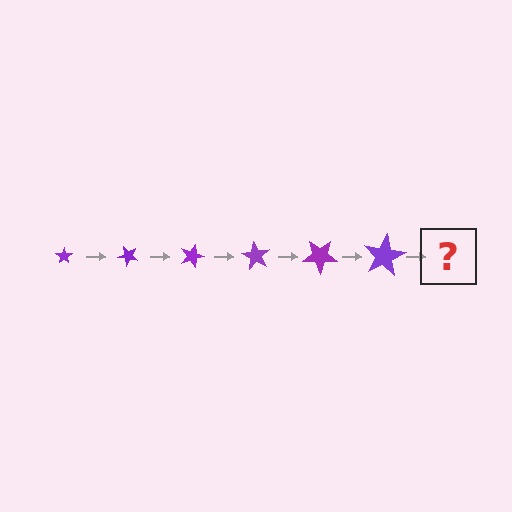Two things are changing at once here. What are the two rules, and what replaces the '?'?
The two rules are that the star grows larger each step and it rotates 45 degrees each step. The '?' should be a star, larger than the previous one and rotated 270 degrees from the start.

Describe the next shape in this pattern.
It should be a star, larger than the previous one and rotated 270 degrees from the start.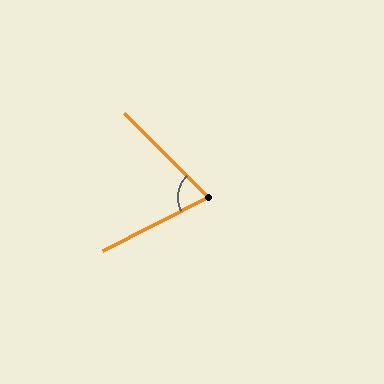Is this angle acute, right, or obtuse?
It is acute.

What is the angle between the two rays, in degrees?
Approximately 72 degrees.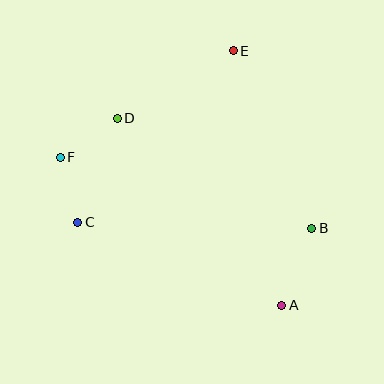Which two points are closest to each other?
Points C and F are closest to each other.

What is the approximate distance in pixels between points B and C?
The distance between B and C is approximately 234 pixels.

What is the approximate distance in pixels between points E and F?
The distance between E and F is approximately 203 pixels.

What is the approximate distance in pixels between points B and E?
The distance between B and E is approximately 194 pixels.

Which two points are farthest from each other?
Points A and F are farthest from each other.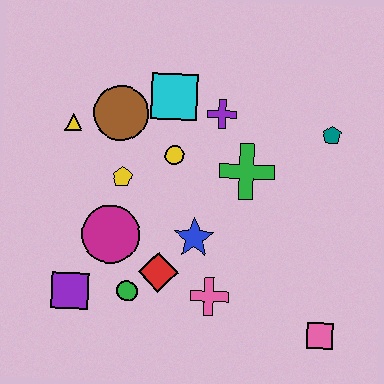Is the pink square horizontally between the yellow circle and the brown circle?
No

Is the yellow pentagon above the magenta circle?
Yes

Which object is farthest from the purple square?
The teal pentagon is farthest from the purple square.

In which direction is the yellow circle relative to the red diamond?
The yellow circle is above the red diamond.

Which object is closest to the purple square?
The green circle is closest to the purple square.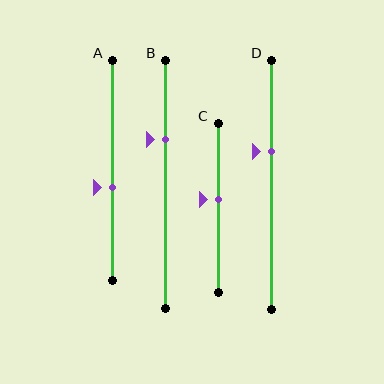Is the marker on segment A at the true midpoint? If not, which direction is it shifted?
No, the marker on segment A is shifted downward by about 8% of the segment length.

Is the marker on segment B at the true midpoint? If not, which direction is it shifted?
No, the marker on segment B is shifted upward by about 18% of the segment length.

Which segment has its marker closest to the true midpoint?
Segment C has its marker closest to the true midpoint.